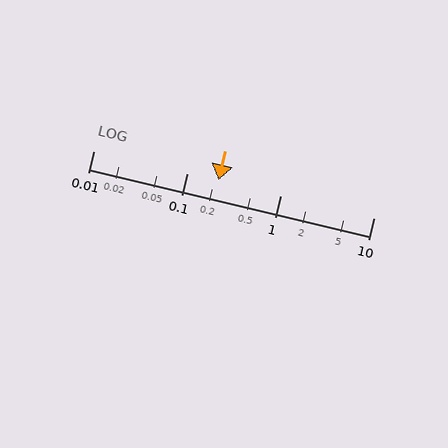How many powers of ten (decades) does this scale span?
The scale spans 3 decades, from 0.01 to 10.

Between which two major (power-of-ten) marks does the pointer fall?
The pointer is between 0.1 and 1.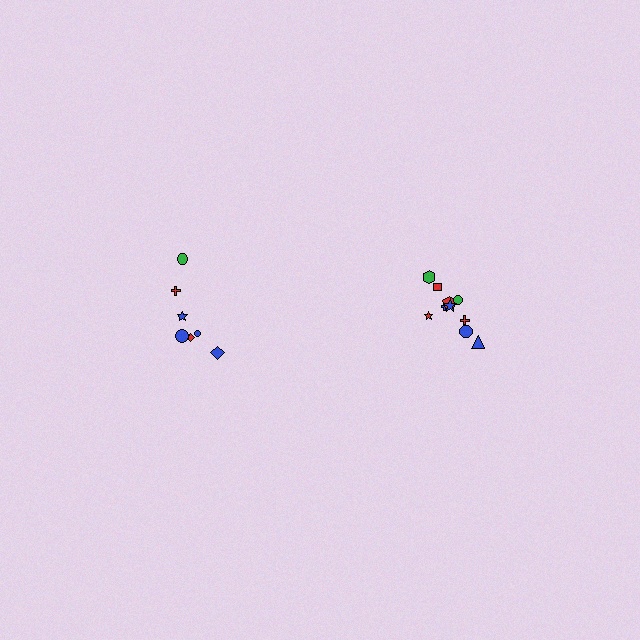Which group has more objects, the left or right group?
The right group.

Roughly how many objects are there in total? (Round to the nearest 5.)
Roughly 15 objects in total.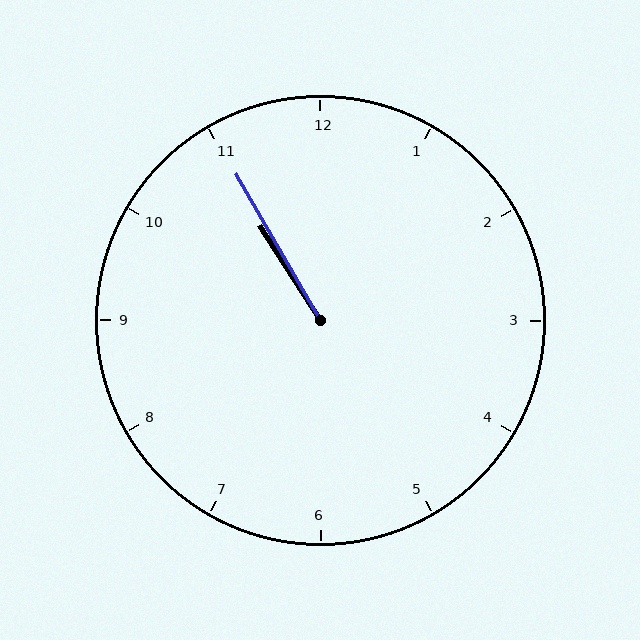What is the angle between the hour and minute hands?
Approximately 2 degrees.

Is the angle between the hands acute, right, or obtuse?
It is acute.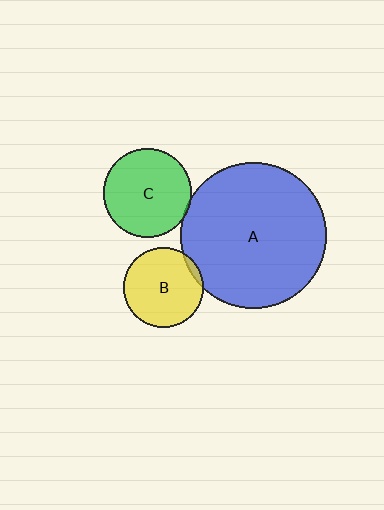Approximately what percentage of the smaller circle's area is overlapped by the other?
Approximately 5%.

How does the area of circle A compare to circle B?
Approximately 3.3 times.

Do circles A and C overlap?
Yes.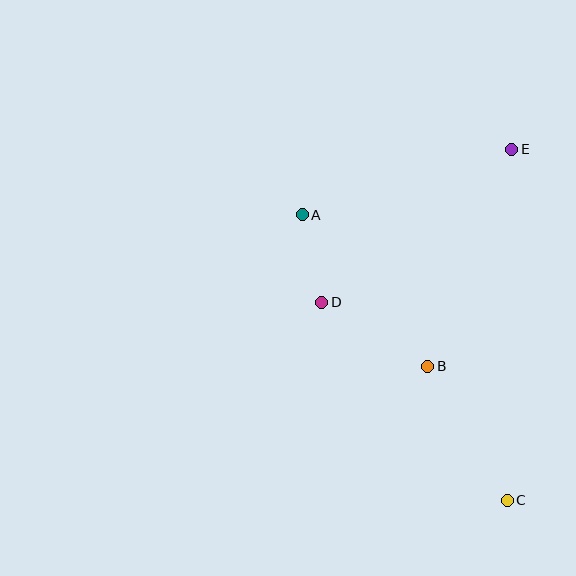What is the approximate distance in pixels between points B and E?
The distance between B and E is approximately 233 pixels.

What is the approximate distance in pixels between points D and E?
The distance between D and E is approximately 244 pixels.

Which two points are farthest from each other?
Points A and C are farthest from each other.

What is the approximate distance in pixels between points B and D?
The distance between B and D is approximately 124 pixels.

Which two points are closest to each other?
Points A and D are closest to each other.